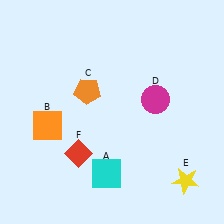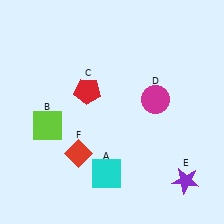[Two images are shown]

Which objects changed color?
B changed from orange to lime. C changed from orange to red. E changed from yellow to purple.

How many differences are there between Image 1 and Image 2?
There are 3 differences between the two images.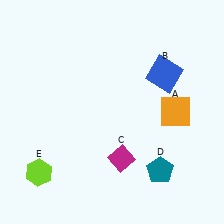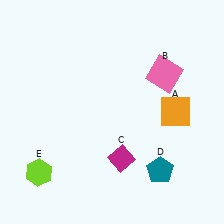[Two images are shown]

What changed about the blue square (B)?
In Image 1, B is blue. In Image 2, it changed to pink.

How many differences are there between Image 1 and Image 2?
There is 1 difference between the two images.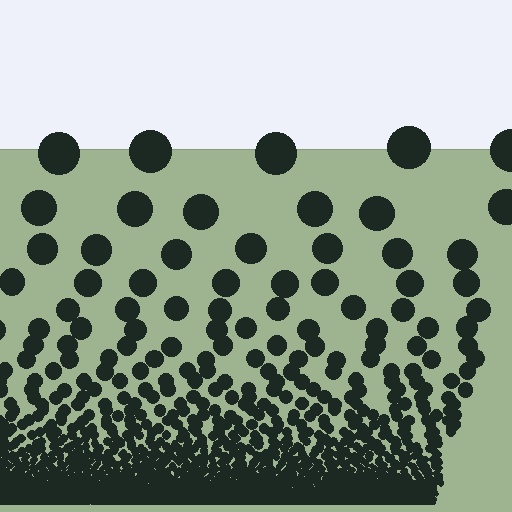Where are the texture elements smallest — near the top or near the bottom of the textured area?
Near the bottom.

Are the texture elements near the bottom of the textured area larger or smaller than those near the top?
Smaller. The gradient is inverted — elements near the bottom are smaller and denser.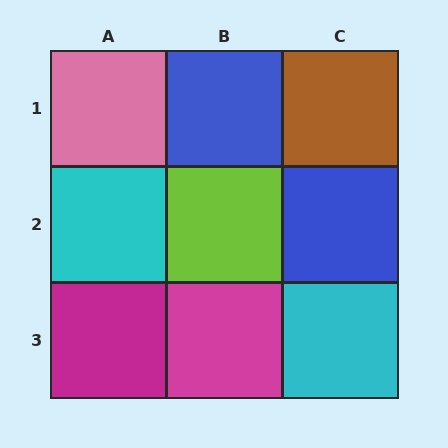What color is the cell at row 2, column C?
Blue.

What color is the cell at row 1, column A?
Pink.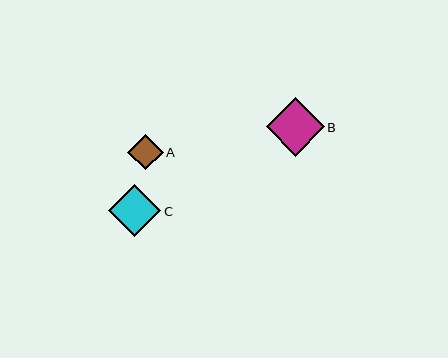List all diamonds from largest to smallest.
From largest to smallest: B, C, A.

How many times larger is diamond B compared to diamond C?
Diamond B is approximately 1.1 times the size of diamond C.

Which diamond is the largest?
Diamond B is the largest with a size of approximately 58 pixels.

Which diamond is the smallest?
Diamond A is the smallest with a size of approximately 36 pixels.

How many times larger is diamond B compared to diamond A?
Diamond B is approximately 1.6 times the size of diamond A.